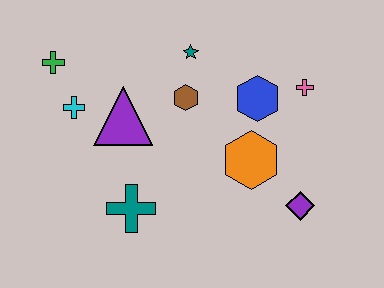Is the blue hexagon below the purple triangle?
No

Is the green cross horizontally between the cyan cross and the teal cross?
No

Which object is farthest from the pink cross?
The green cross is farthest from the pink cross.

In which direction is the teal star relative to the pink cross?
The teal star is to the left of the pink cross.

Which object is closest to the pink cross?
The blue hexagon is closest to the pink cross.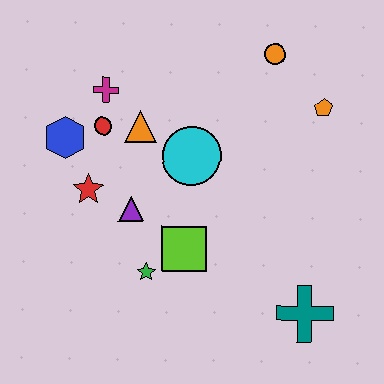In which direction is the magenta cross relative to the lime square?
The magenta cross is above the lime square.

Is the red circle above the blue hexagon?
Yes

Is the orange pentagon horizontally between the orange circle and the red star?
No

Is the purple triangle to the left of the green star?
Yes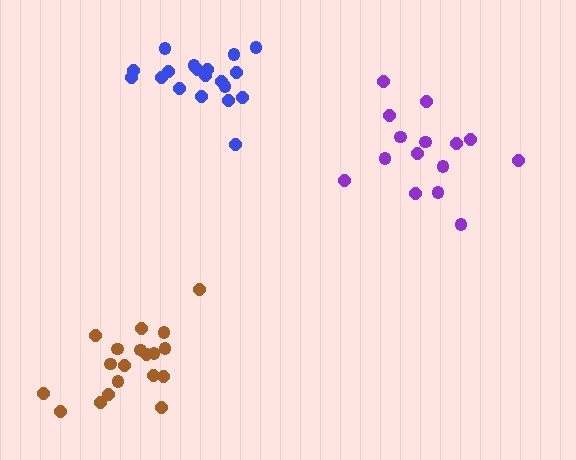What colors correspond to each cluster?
The clusters are colored: blue, purple, brown.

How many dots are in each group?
Group 1: 19 dots, Group 2: 15 dots, Group 3: 19 dots (53 total).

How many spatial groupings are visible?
There are 3 spatial groupings.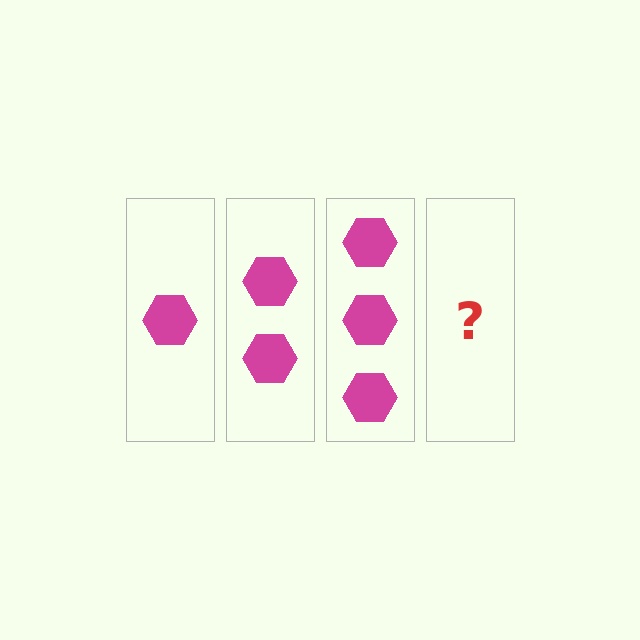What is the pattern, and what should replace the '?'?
The pattern is that each step adds one more hexagon. The '?' should be 4 hexagons.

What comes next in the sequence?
The next element should be 4 hexagons.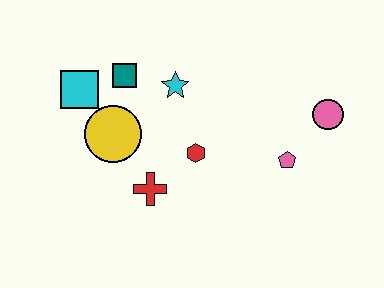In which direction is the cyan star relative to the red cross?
The cyan star is above the red cross.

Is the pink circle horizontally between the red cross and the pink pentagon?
No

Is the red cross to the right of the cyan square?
Yes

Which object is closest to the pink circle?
The pink pentagon is closest to the pink circle.